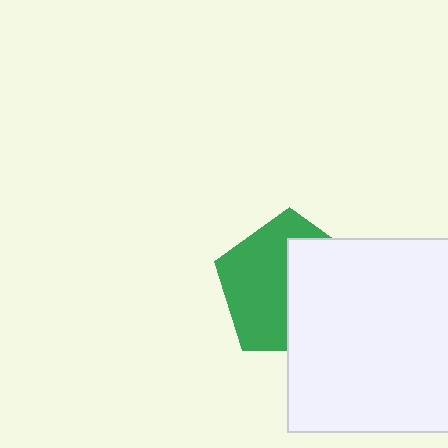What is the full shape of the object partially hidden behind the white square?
The partially hidden object is a green pentagon.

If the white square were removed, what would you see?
You would see the complete green pentagon.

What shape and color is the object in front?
The object in front is a white square.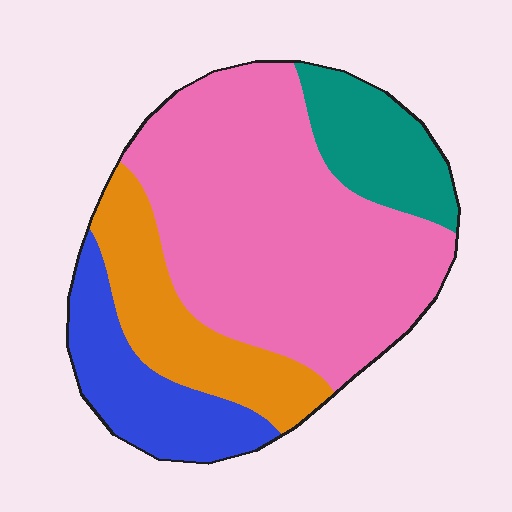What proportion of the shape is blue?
Blue takes up less than a quarter of the shape.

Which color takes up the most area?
Pink, at roughly 55%.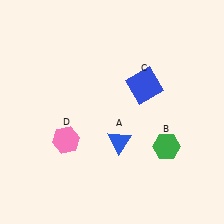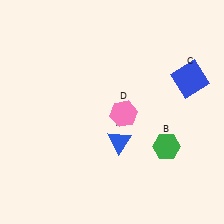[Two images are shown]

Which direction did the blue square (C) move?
The blue square (C) moved right.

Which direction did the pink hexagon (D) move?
The pink hexagon (D) moved right.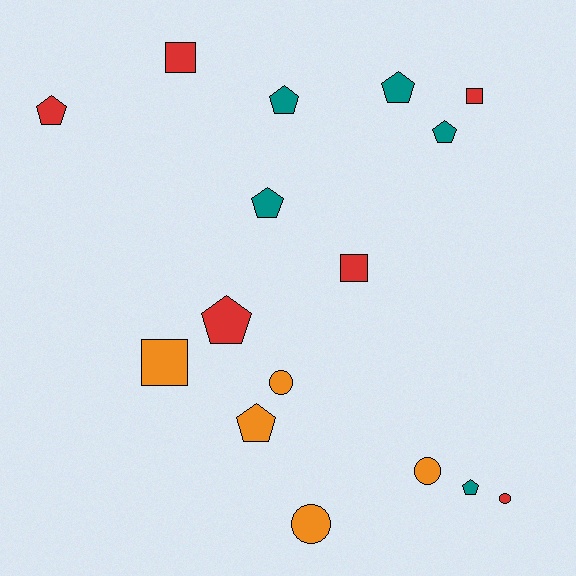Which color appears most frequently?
Red, with 6 objects.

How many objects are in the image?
There are 16 objects.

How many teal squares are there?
There are no teal squares.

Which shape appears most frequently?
Pentagon, with 8 objects.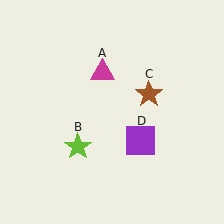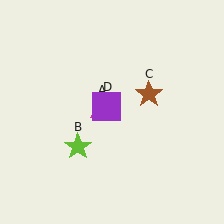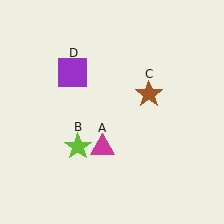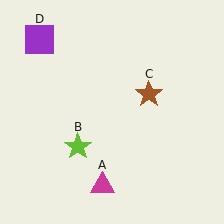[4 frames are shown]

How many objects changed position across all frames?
2 objects changed position: magenta triangle (object A), purple square (object D).